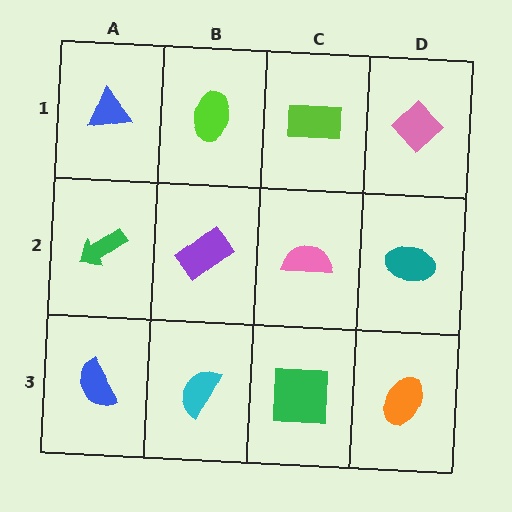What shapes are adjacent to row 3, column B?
A purple rectangle (row 2, column B), a blue semicircle (row 3, column A), a green square (row 3, column C).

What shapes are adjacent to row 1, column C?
A pink semicircle (row 2, column C), a lime ellipse (row 1, column B), a pink diamond (row 1, column D).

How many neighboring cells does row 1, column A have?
2.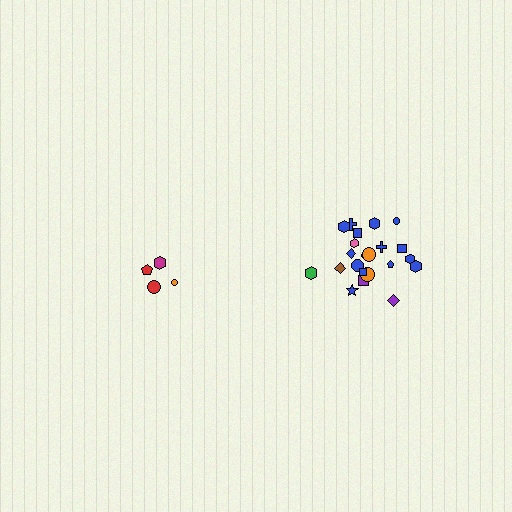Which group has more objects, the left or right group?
The right group.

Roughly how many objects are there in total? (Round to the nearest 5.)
Roughly 25 objects in total.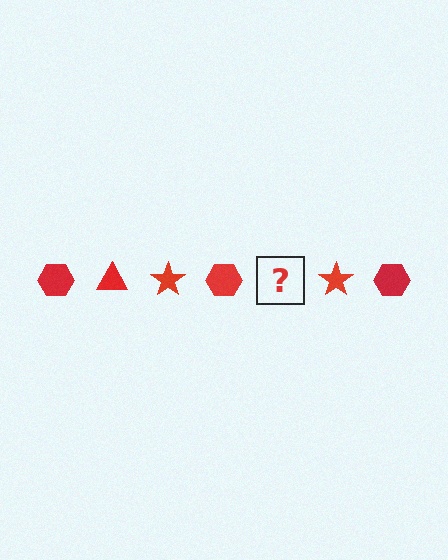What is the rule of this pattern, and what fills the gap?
The rule is that the pattern cycles through hexagon, triangle, star shapes in red. The gap should be filled with a red triangle.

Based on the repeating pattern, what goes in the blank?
The blank should be a red triangle.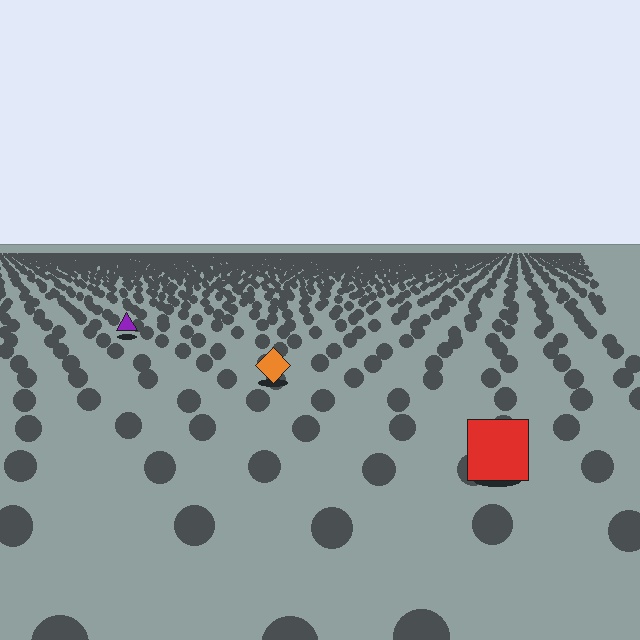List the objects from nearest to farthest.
From nearest to farthest: the red square, the orange diamond, the purple triangle.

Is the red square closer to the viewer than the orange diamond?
Yes. The red square is closer — you can tell from the texture gradient: the ground texture is coarser near it.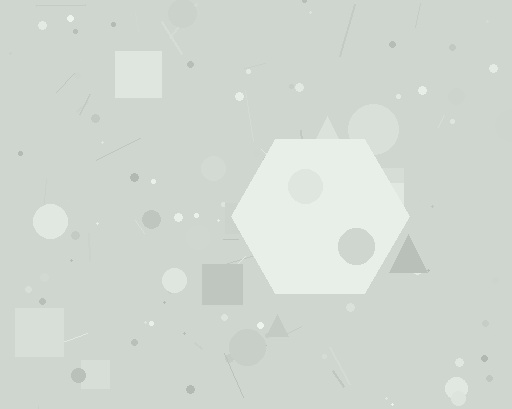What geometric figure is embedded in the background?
A hexagon is embedded in the background.